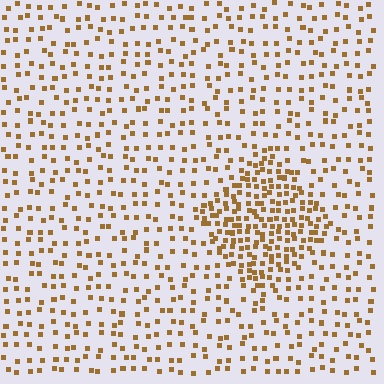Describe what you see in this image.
The image contains small brown elements arranged at two different densities. A diamond-shaped region is visible where the elements are more densely packed than the surrounding area.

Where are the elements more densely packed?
The elements are more densely packed inside the diamond boundary.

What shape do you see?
I see a diamond.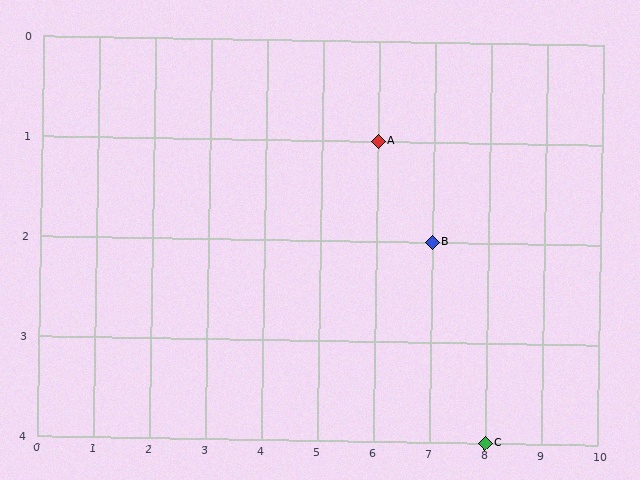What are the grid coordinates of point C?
Point C is at grid coordinates (8, 4).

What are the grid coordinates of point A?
Point A is at grid coordinates (6, 1).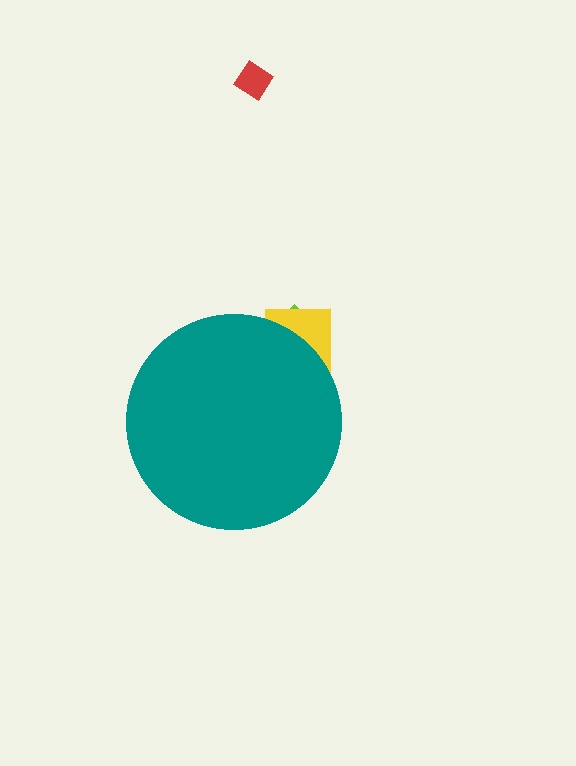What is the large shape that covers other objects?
A teal circle.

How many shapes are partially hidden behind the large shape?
2 shapes are partially hidden.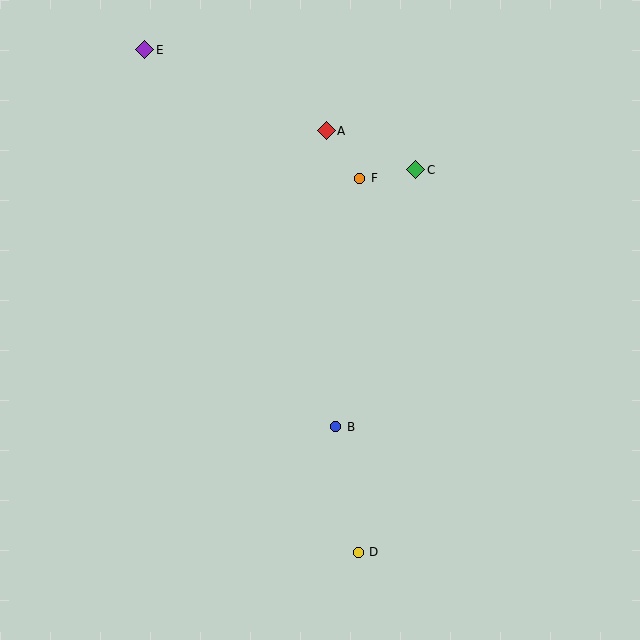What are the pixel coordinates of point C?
Point C is at (416, 170).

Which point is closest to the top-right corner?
Point C is closest to the top-right corner.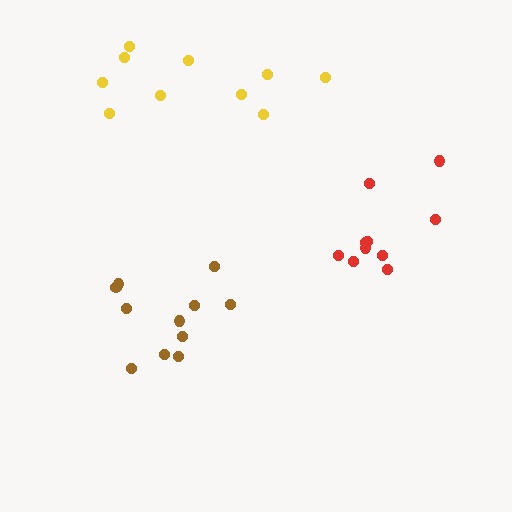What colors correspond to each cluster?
The clusters are colored: brown, yellow, red.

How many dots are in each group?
Group 1: 11 dots, Group 2: 10 dots, Group 3: 10 dots (31 total).